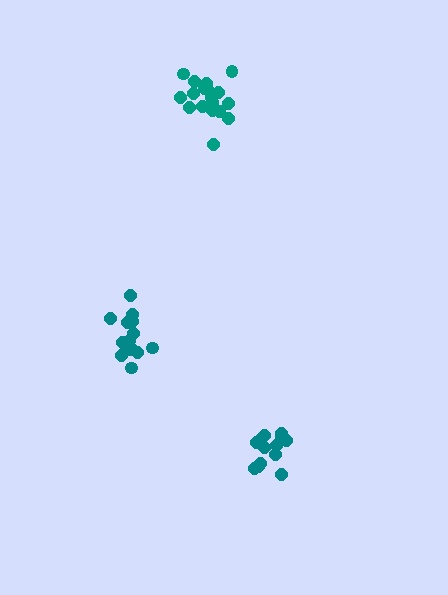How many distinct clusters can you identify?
There are 3 distinct clusters.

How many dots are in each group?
Group 1: 13 dots, Group 2: 18 dots, Group 3: 14 dots (45 total).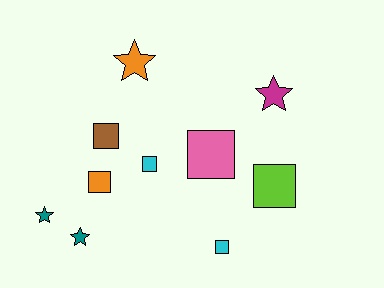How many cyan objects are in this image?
There are 2 cyan objects.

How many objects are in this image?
There are 10 objects.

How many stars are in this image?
There are 4 stars.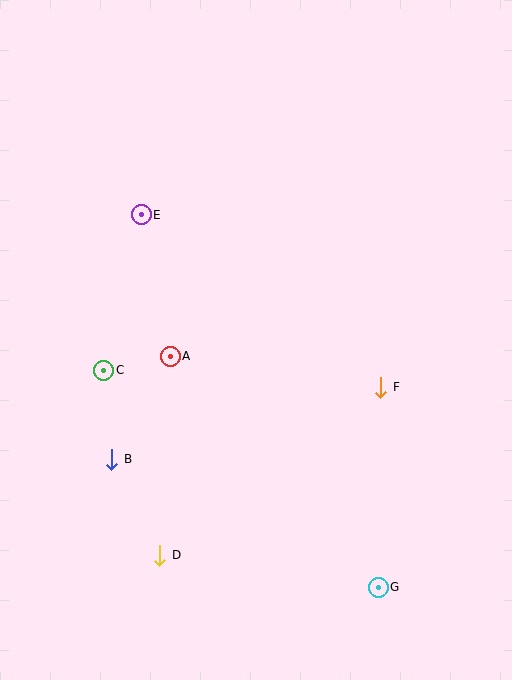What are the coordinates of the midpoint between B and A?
The midpoint between B and A is at (141, 408).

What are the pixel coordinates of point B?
Point B is at (112, 459).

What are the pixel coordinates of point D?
Point D is at (160, 555).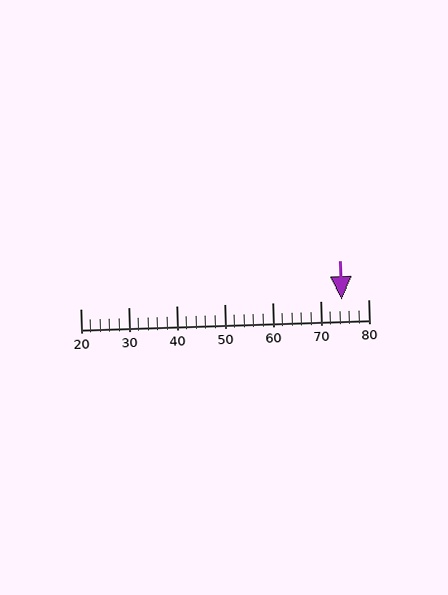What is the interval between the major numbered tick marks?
The major tick marks are spaced 10 units apart.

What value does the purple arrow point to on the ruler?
The purple arrow points to approximately 74.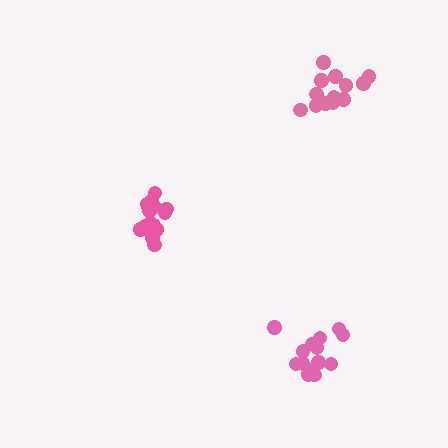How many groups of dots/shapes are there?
There are 3 groups.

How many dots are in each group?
Group 1: 14 dots, Group 2: 15 dots, Group 3: 15 dots (44 total).